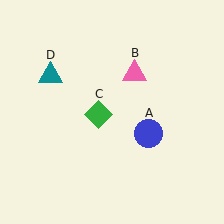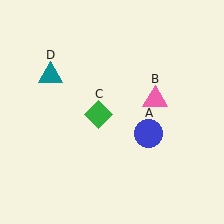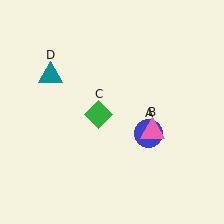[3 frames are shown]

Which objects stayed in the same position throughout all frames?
Blue circle (object A) and green diamond (object C) and teal triangle (object D) remained stationary.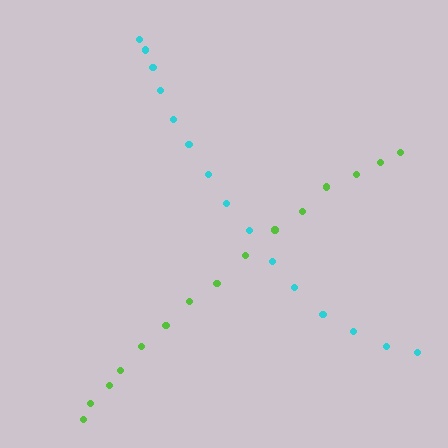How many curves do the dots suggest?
There are 2 distinct paths.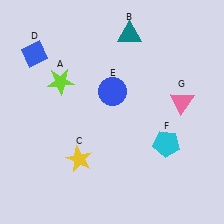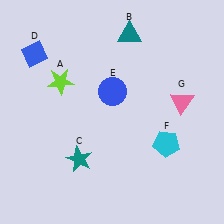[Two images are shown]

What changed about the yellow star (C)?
In Image 1, C is yellow. In Image 2, it changed to teal.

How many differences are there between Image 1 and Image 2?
There is 1 difference between the two images.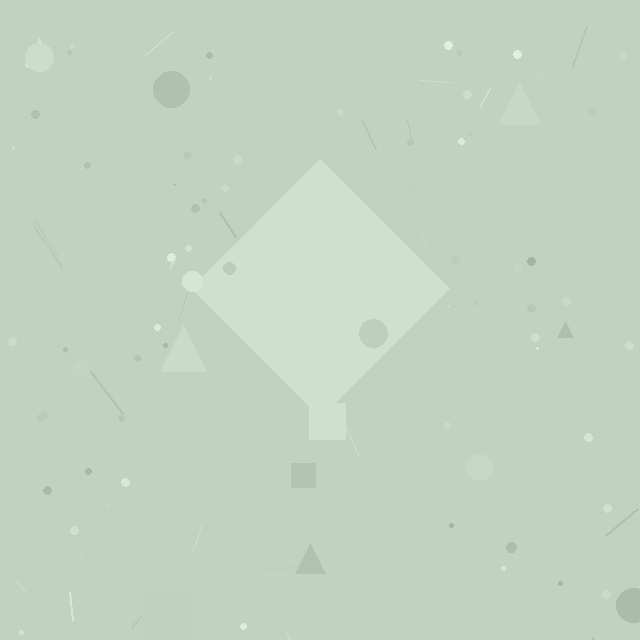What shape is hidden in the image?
A diamond is hidden in the image.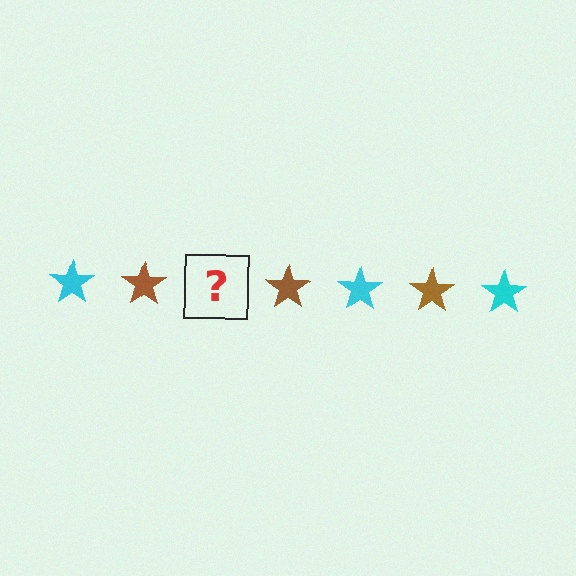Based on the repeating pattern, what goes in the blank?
The blank should be a cyan star.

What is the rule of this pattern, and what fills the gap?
The rule is that the pattern cycles through cyan, brown stars. The gap should be filled with a cyan star.